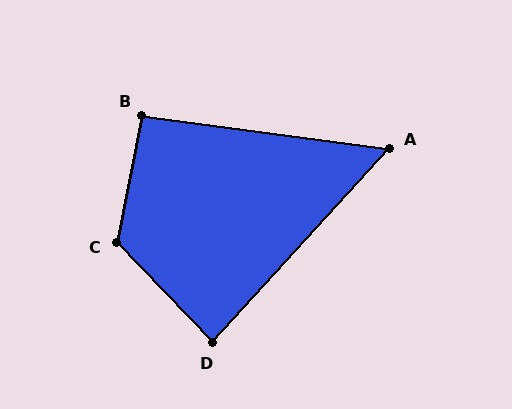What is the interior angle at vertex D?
Approximately 86 degrees (approximately right).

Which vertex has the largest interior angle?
C, at approximately 125 degrees.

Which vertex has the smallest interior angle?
A, at approximately 55 degrees.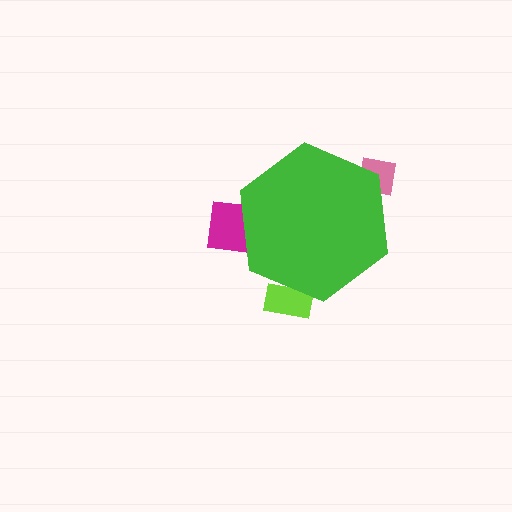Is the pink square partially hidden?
Yes, the pink square is partially hidden behind the green hexagon.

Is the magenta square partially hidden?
Yes, the magenta square is partially hidden behind the green hexagon.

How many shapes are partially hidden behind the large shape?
3 shapes are partially hidden.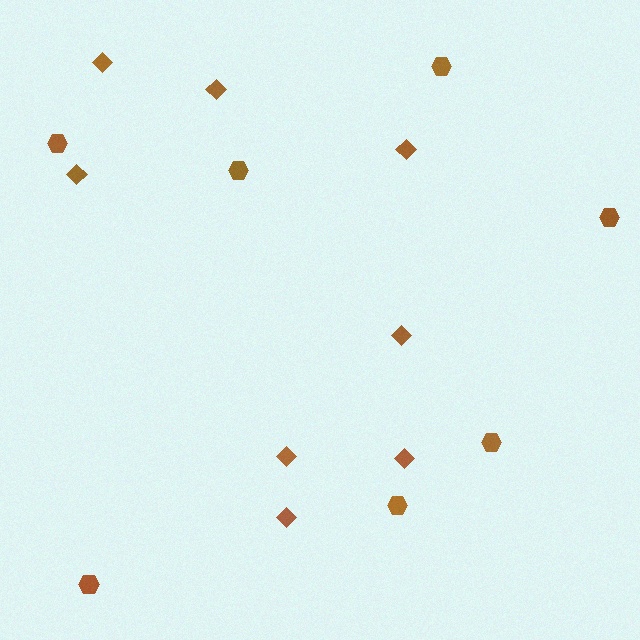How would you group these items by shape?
There are 2 groups: one group of diamonds (8) and one group of hexagons (7).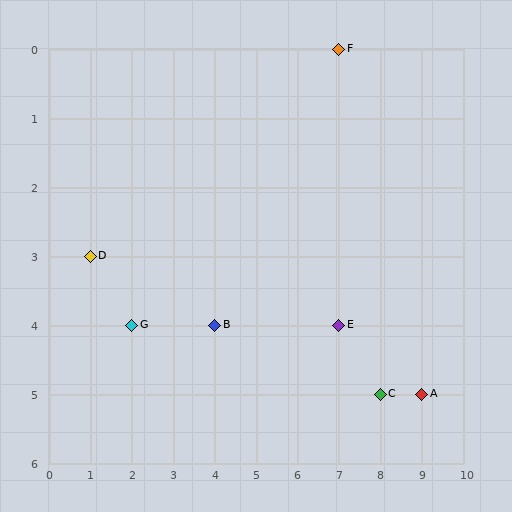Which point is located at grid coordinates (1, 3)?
Point D is at (1, 3).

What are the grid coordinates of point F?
Point F is at grid coordinates (7, 0).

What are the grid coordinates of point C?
Point C is at grid coordinates (8, 5).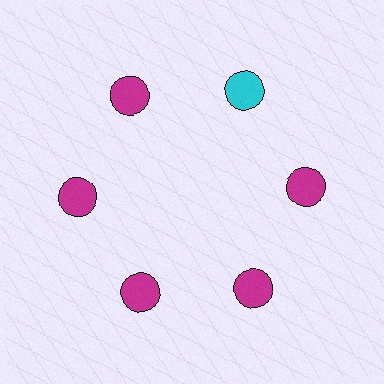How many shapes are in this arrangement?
There are 6 shapes arranged in a ring pattern.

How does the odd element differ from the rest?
It has a different color: cyan instead of magenta.